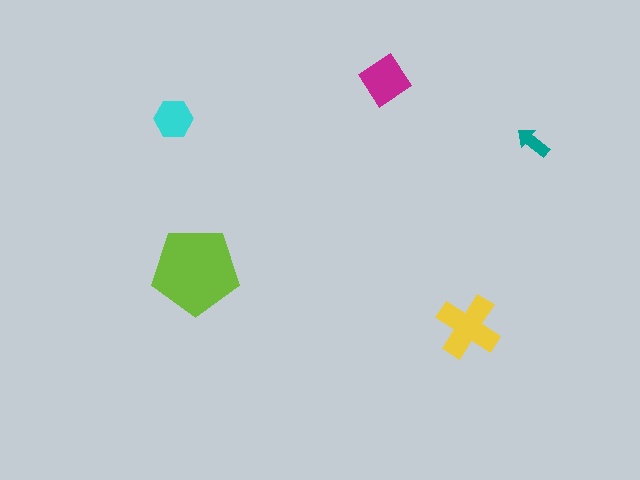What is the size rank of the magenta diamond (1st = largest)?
3rd.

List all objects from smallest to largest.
The teal arrow, the cyan hexagon, the magenta diamond, the yellow cross, the lime pentagon.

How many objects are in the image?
There are 5 objects in the image.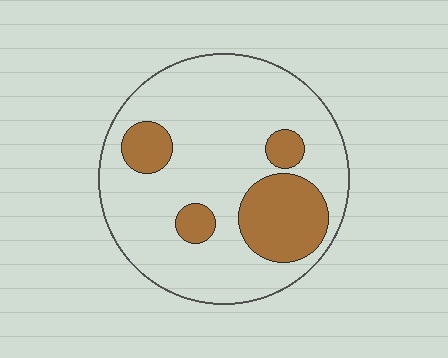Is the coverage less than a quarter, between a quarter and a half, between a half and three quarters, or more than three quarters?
Less than a quarter.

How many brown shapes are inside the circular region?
4.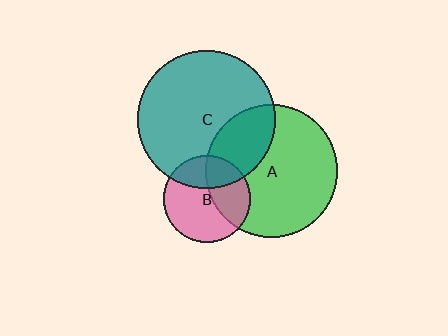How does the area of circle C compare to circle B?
Approximately 2.6 times.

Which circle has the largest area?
Circle C (teal).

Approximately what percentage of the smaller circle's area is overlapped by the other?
Approximately 30%.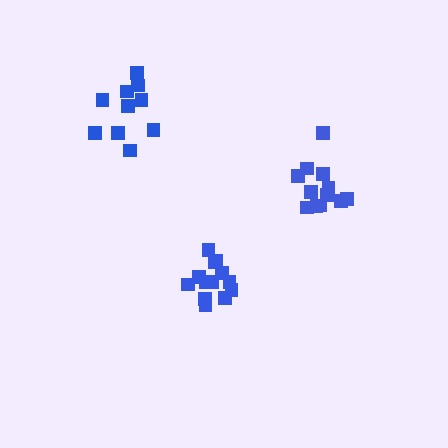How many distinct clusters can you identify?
There are 3 distinct clusters.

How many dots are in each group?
Group 1: 10 dots, Group 2: 13 dots, Group 3: 13 dots (36 total).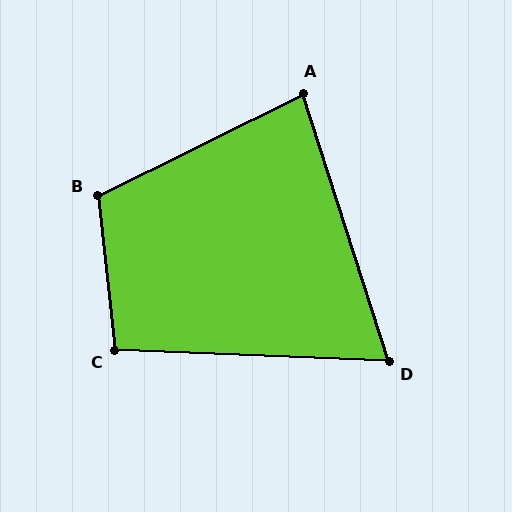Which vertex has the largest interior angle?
B, at approximately 110 degrees.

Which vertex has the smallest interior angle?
D, at approximately 70 degrees.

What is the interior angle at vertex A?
Approximately 81 degrees (acute).